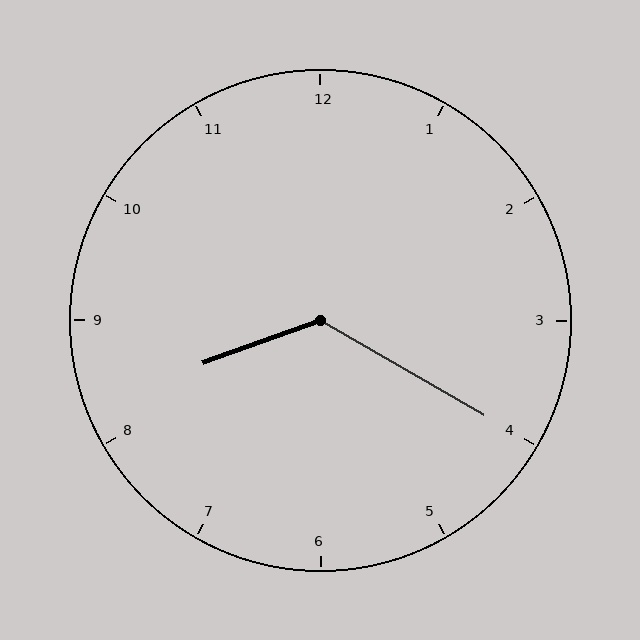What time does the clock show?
8:20.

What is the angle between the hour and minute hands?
Approximately 130 degrees.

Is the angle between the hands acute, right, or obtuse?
It is obtuse.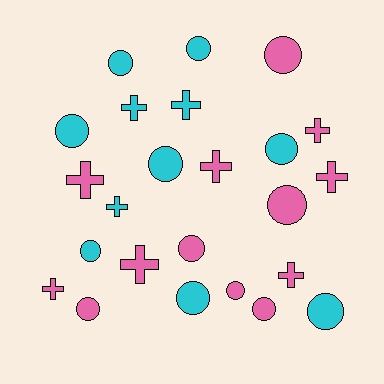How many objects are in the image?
There are 24 objects.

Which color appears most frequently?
Pink, with 13 objects.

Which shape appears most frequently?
Circle, with 14 objects.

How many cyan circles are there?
There are 8 cyan circles.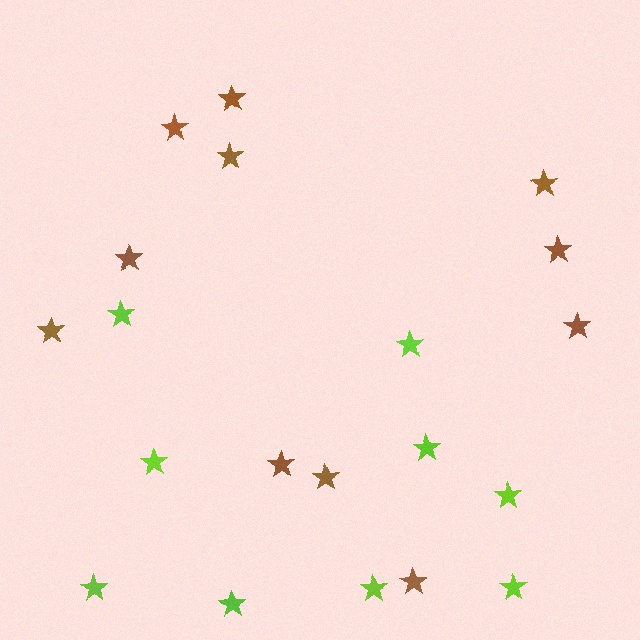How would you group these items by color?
There are 2 groups: one group of brown stars (11) and one group of lime stars (9).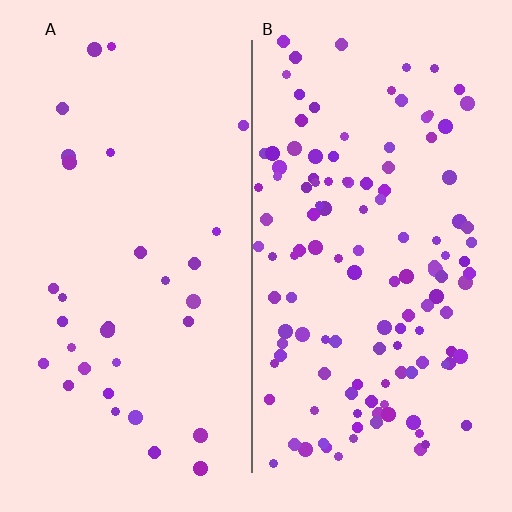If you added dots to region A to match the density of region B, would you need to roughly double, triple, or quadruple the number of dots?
Approximately quadruple.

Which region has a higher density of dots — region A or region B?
B (the right).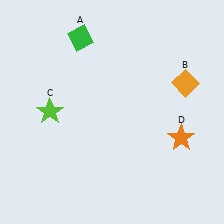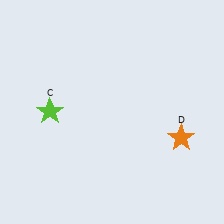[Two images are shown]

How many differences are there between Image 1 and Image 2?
There are 2 differences between the two images.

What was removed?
The orange diamond (B), the green diamond (A) were removed in Image 2.